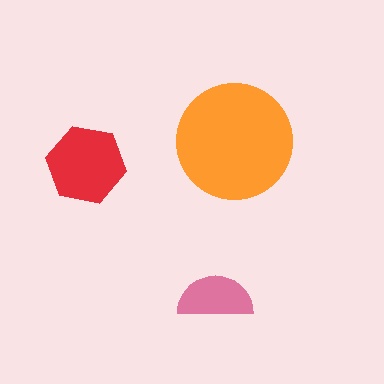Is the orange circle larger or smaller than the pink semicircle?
Larger.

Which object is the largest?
The orange circle.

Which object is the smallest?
The pink semicircle.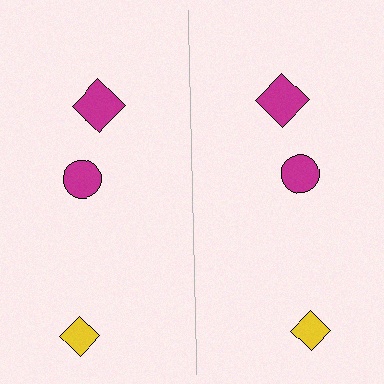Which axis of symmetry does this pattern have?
The pattern has a vertical axis of symmetry running through the center of the image.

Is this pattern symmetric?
Yes, this pattern has bilateral (reflection) symmetry.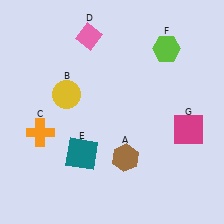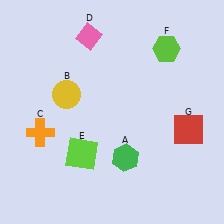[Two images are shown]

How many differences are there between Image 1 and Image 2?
There are 3 differences between the two images.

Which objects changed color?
A changed from brown to green. E changed from teal to lime. G changed from magenta to red.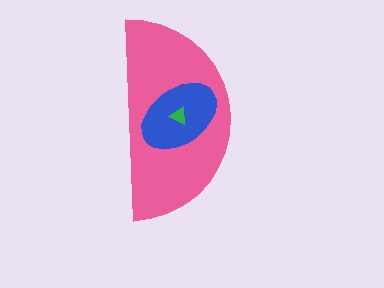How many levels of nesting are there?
3.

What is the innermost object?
The green triangle.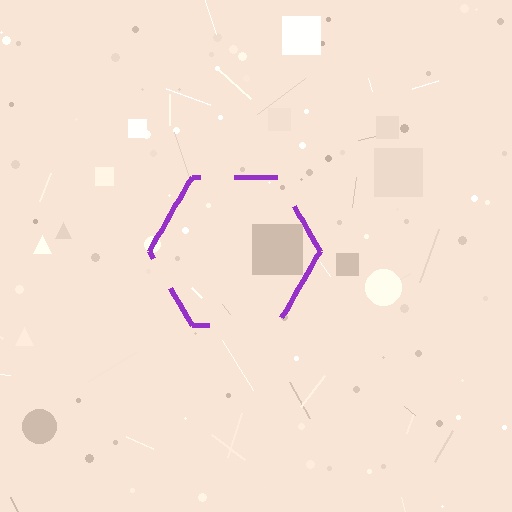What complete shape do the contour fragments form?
The contour fragments form a hexagon.